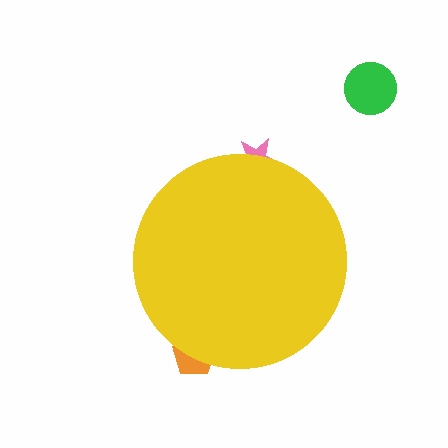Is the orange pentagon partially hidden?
Yes, the orange pentagon is partially hidden behind the yellow circle.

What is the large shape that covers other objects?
A yellow circle.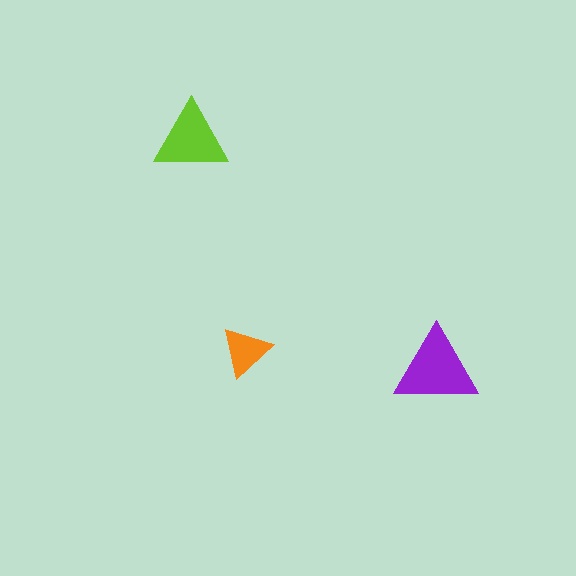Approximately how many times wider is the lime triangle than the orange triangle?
About 1.5 times wider.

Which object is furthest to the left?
The lime triangle is leftmost.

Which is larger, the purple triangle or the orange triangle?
The purple one.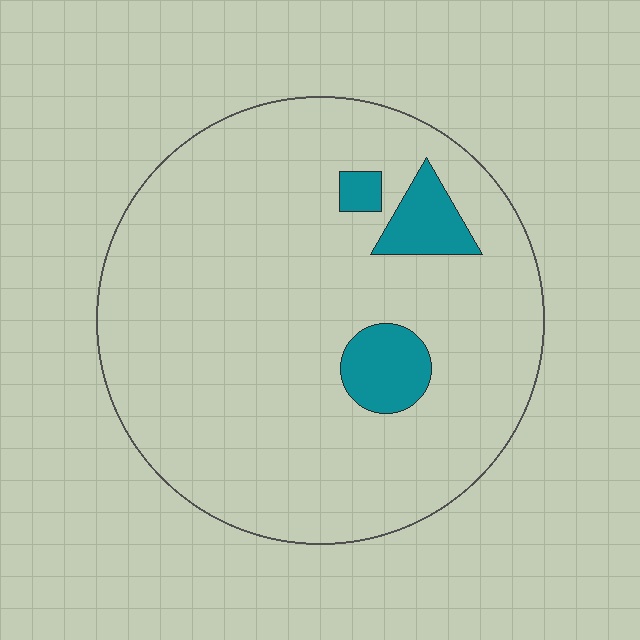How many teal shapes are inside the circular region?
3.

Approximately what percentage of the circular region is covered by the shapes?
Approximately 10%.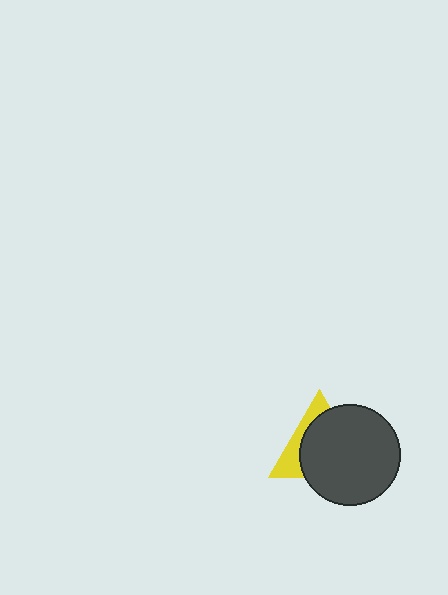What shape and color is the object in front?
The object in front is a dark gray circle.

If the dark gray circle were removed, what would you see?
You would see the complete yellow triangle.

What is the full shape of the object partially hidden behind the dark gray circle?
The partially hidden object is a yellow triangle.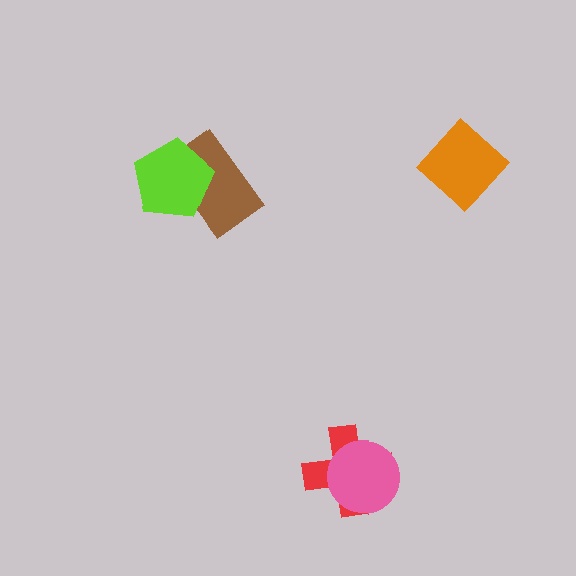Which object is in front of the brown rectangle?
The lime pentagon is in front of the brown rectangle.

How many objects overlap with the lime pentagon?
1 object overlaps with the lime pentagon.